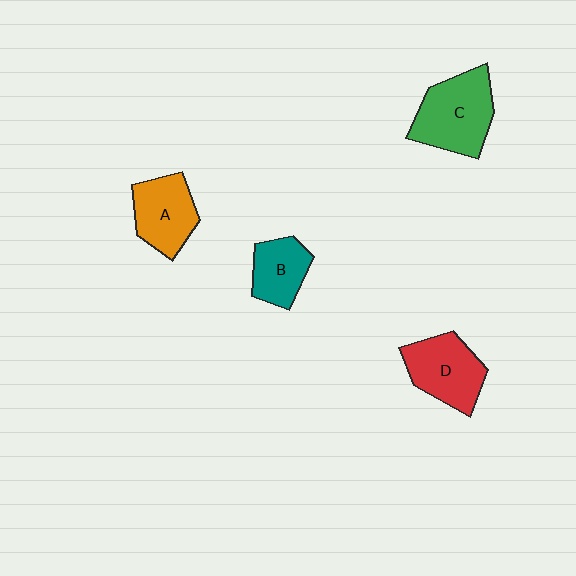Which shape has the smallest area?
Shape B (teal).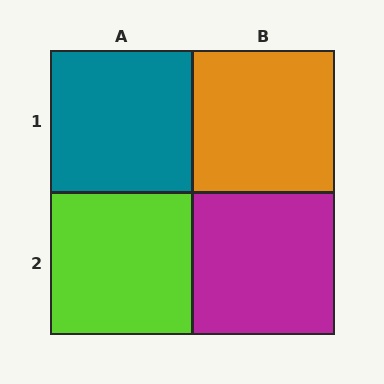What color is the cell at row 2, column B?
Magenta.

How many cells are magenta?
1 cell is magenta.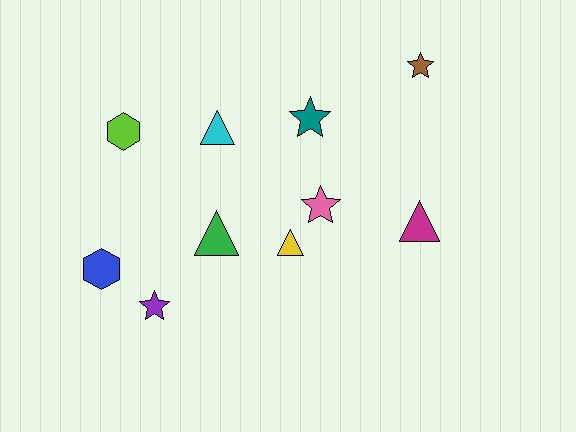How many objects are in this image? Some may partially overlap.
There are 10 objects.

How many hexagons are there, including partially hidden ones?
There are 2 hexagons.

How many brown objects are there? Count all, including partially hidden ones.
There is 1 brown object.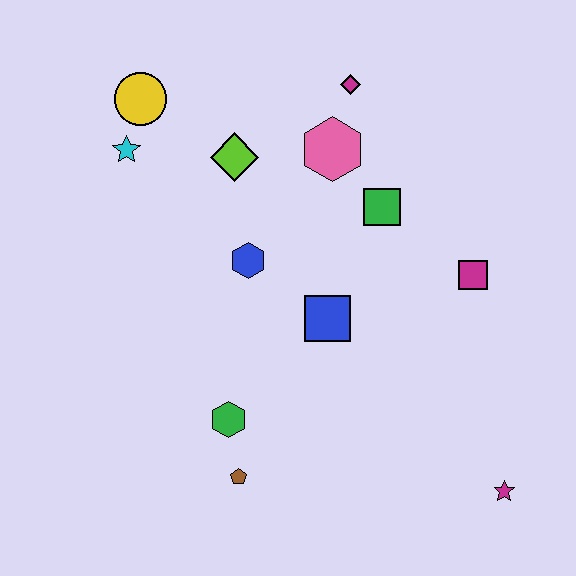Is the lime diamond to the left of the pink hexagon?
Yes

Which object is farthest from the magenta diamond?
The magenta star is farthest from the magenta diamond.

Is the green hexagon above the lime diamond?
No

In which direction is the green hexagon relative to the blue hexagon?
The green hexagon is below the blue hexagon.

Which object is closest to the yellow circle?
The cyan star is closest to the yellow circle.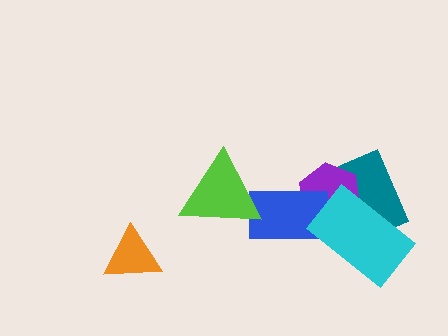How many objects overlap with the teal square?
3 objects overlap with the teal square.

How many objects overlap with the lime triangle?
1 object overlaps with the lime triangle.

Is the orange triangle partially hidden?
No, no other shape covers it.